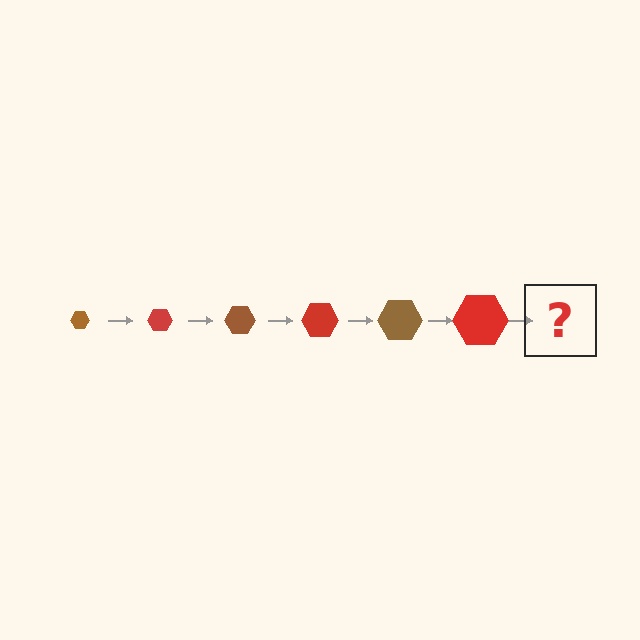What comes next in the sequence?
The next element should be a brown hexagon, larger than the previous one.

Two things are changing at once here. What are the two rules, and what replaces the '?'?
The two rules are that the hexagon grows larger each step and the color cycles through brown and red. The '?' should be a brown hexagon, larger than the previous one.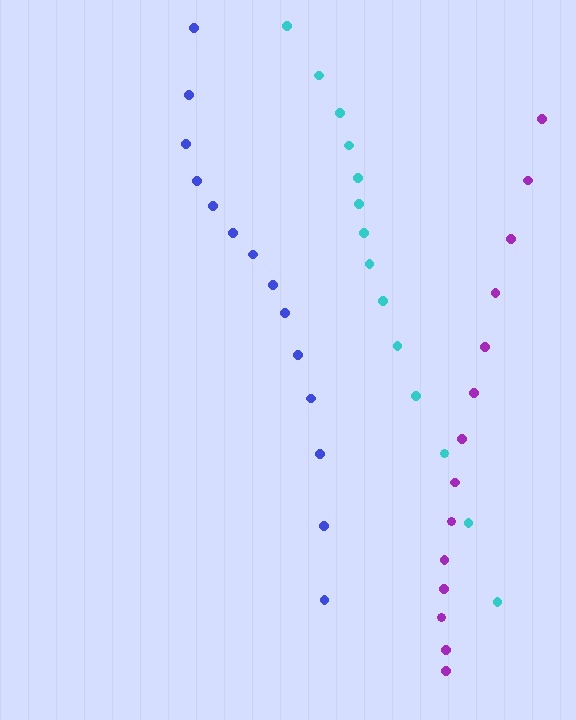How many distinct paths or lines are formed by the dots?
There are 3 distinct paths.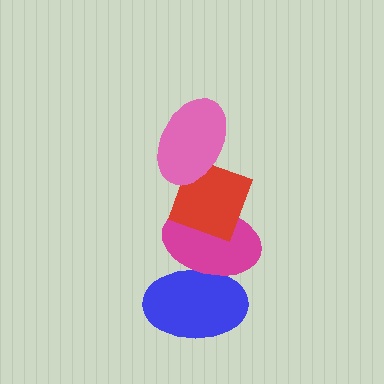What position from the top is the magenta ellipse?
The magenta ellipse is 3rd from the top.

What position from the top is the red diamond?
The red diamond is 2nd from the top.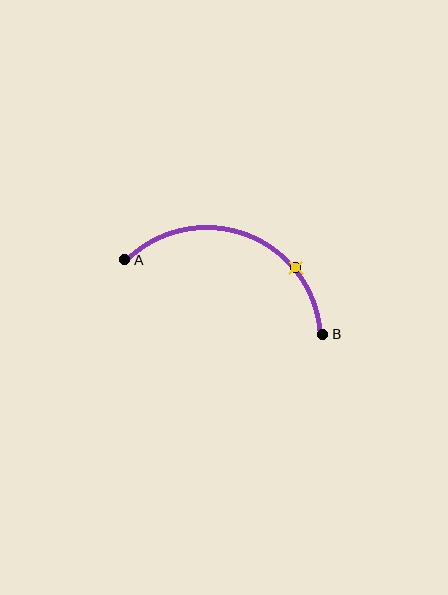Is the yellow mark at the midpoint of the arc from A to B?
No. The yellow mark lies on the arc but is closer to endpoint B. The arc midpoint would be at the point on the curve equidistant along the arc from both A and B.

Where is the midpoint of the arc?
The arc midpoint is the point on the curve farthest from the straight line joining A and B. It sits above that line.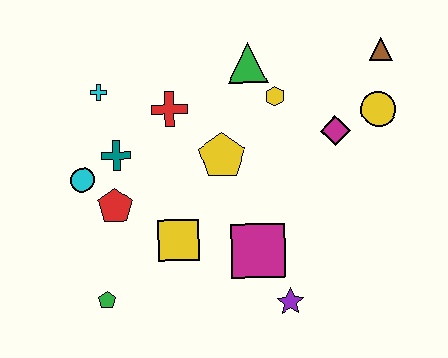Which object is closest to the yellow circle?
The magenta diamond is closest to the yellow circle.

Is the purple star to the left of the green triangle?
No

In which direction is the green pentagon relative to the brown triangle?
The green pentagon is to the left of the brown triangle.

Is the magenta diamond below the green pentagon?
No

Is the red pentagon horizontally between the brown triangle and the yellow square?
No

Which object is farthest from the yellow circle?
The green pentagon is farthest from the yellow circle.